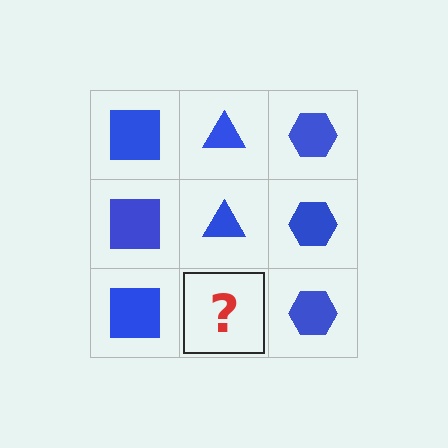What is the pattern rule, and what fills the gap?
The rule is that each column has a consistent shape. The gap should be filled with a blue triangle.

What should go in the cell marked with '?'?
The missing cell should contain a blue triangle.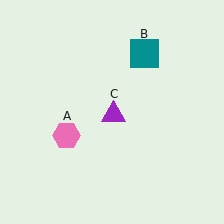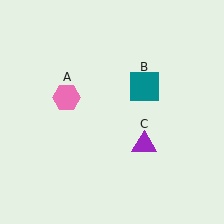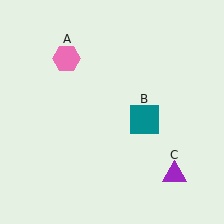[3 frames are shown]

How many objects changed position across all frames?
3 objects changed position: pink hexagon (object A), teal square (object B), purple triangle (object C).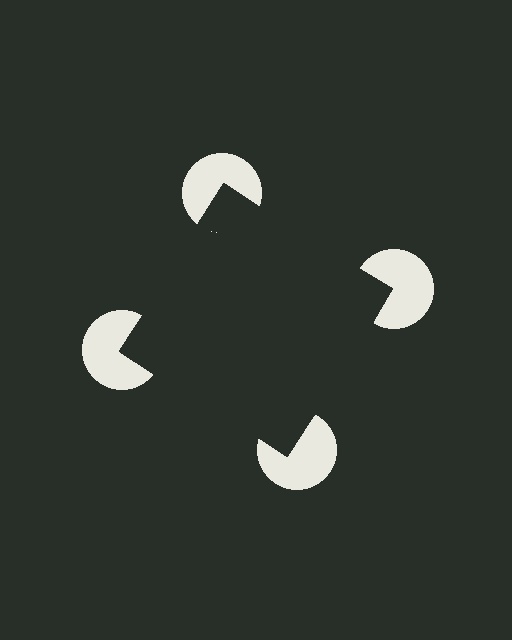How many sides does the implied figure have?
4 sides.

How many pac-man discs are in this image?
There are 4 — one at each vertex of the illusory square.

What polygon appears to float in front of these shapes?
An illusory square — its edges are inferred from the aligned wedge cuts in the pac-man discs, not physically drawn.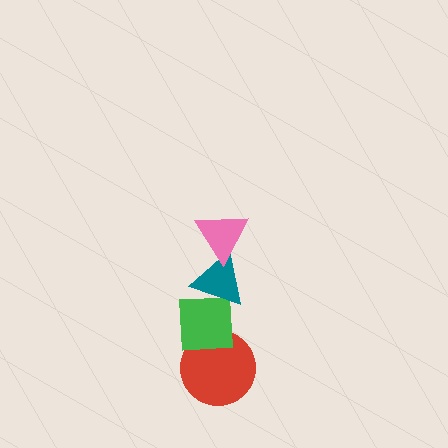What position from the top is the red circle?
The red circle is 4th from the top.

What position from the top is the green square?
The green square is 3rd from the top.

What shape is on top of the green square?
The teal triangle is on top of the green square.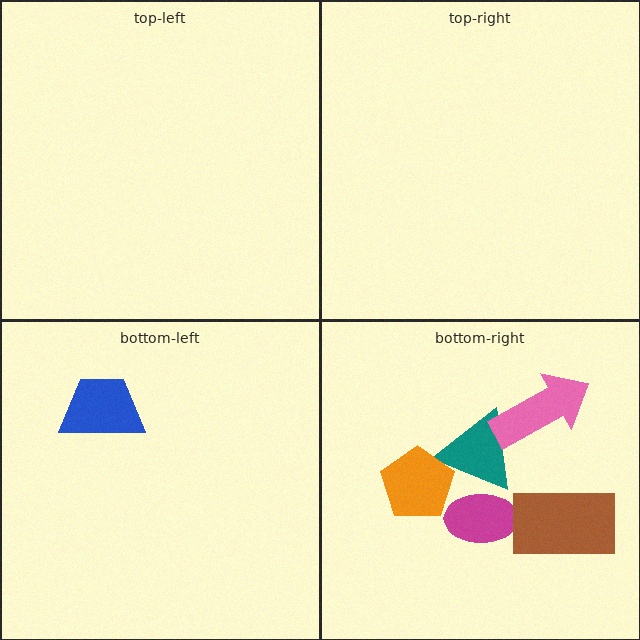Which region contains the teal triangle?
The bottom-right region.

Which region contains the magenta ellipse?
The bottom-right region.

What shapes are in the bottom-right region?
The teal triangle, the magenta ellipse, the orange pentagon, the brown rectangle, the pink arrow.